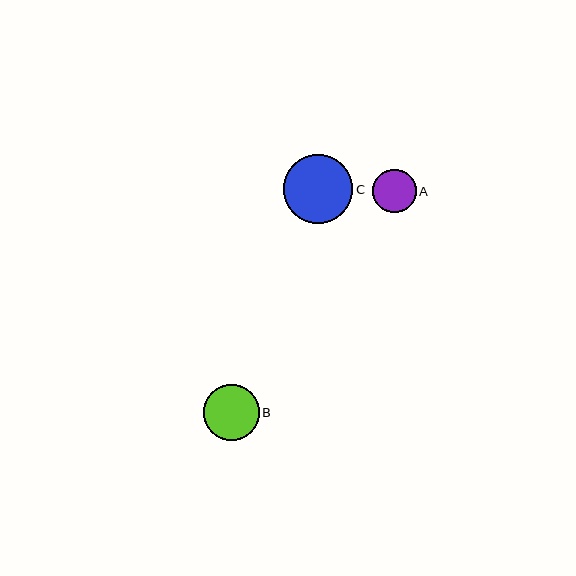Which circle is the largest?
Circle C is the largest with a size of approximately 69 pixels.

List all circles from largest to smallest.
From largest to smallest: C, B, A.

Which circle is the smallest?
Circle A is the smallest with a size of approximately 44 pixels.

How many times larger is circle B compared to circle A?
Circle B is approximately 1.3 times the size of circle A.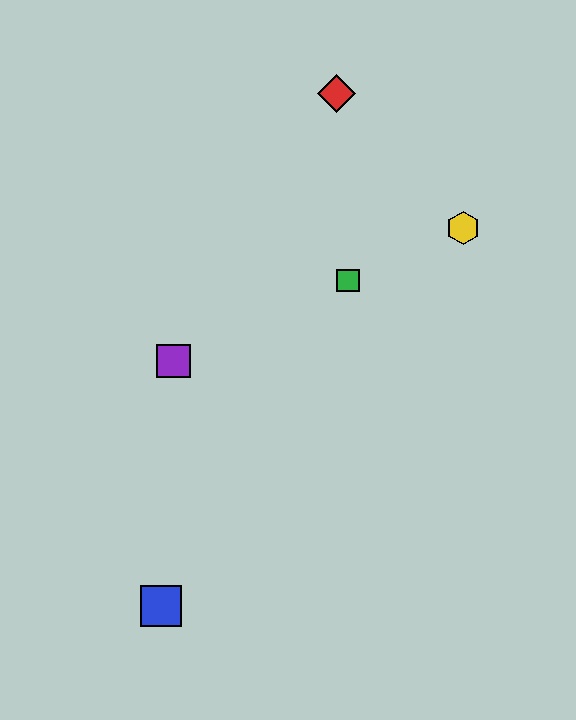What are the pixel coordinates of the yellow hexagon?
The yellow hexagon is at (463, 228).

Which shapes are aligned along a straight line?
The green square, the yellow hexagon, the purple square are aligned along a straight line.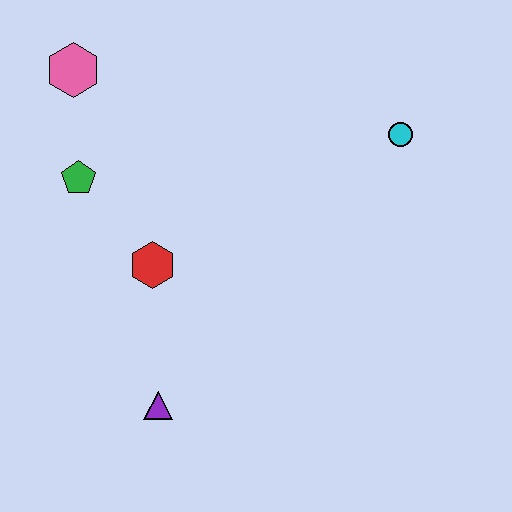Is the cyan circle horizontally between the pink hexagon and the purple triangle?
No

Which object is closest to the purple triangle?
The red hexagon is closest to the purple triangle.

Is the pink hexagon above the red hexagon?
Yes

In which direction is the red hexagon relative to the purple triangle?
The red hexagon is above the purple triangle.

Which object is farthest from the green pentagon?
The cyan circle is farthest from the green pentagon.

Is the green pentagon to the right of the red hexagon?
No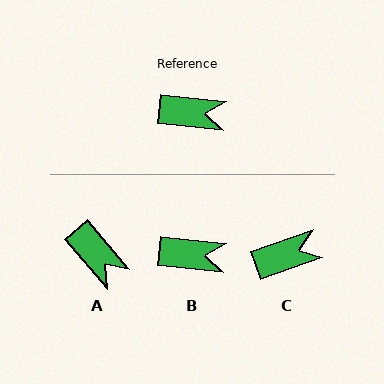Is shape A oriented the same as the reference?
No, it is off by about 44 degrees.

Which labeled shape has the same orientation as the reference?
B.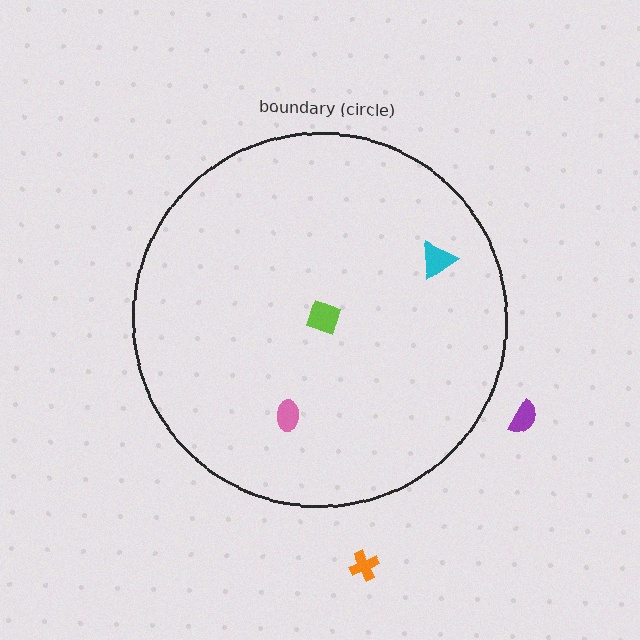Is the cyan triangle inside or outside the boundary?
Inside.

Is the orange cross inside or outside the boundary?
Outside.